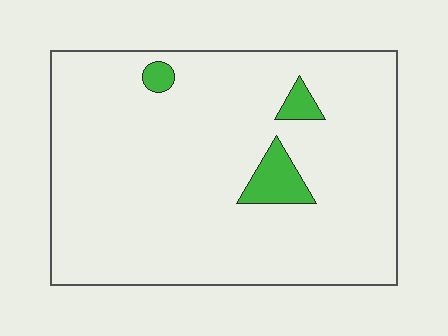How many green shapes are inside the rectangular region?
3.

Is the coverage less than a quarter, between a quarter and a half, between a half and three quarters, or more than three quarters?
Less than a quarter.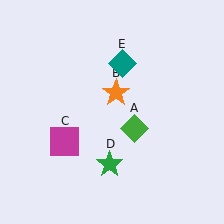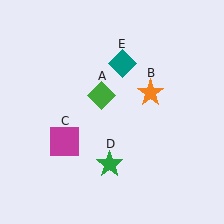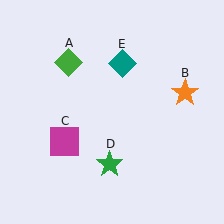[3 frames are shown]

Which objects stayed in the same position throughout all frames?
Magenta square (object C) and green star (object D) and teal diamond (object E) remained stationary.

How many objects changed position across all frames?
2 objects changed position: green diamond (object A), orange star (object B).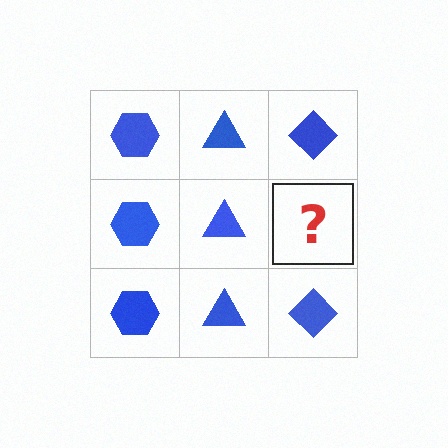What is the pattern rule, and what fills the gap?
The rule is that each column has a consistent shape. The gap should be filled with a blue diamond.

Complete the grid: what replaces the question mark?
The question mark should be replaced with a blue diamond.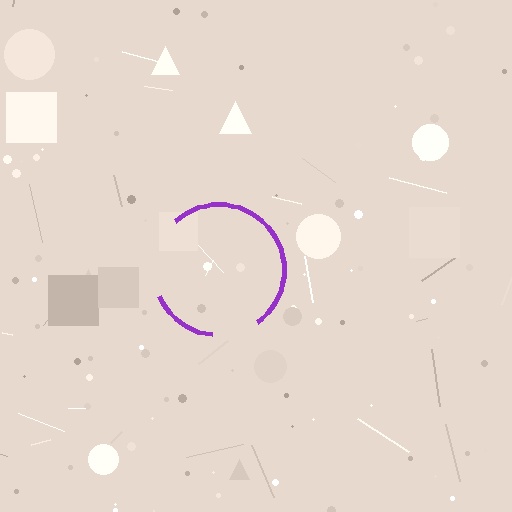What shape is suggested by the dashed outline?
The dashed outline suggests a circle.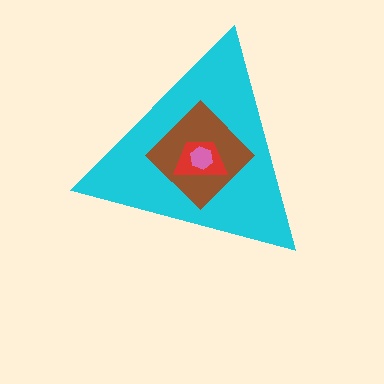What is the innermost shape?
The pink hexagon.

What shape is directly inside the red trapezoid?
The pink hexagon.